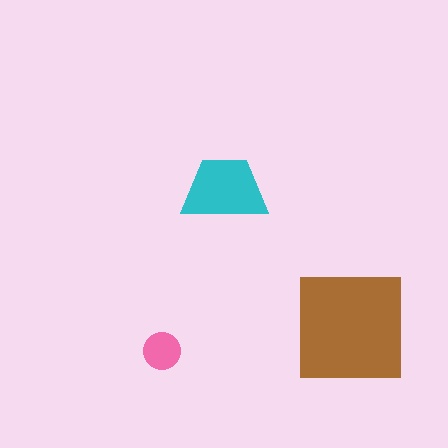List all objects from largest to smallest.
The brown square, the cyan trapezoid, the pink circle.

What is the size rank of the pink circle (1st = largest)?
3rd.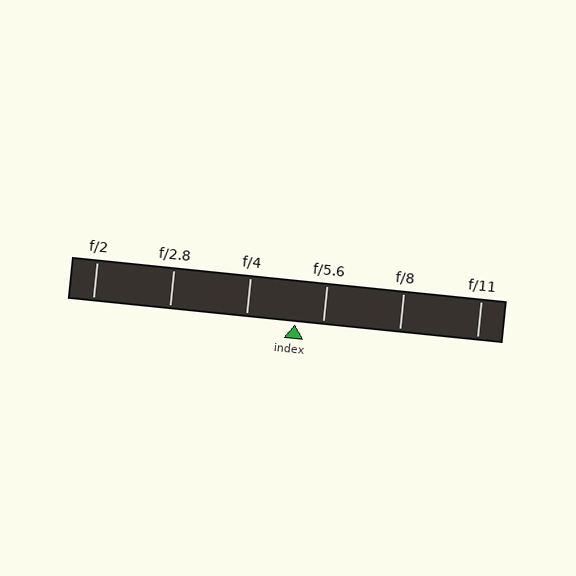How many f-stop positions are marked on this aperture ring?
There are 6 f-stop positions marked.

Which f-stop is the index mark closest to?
The index mark is closest to f/5.6.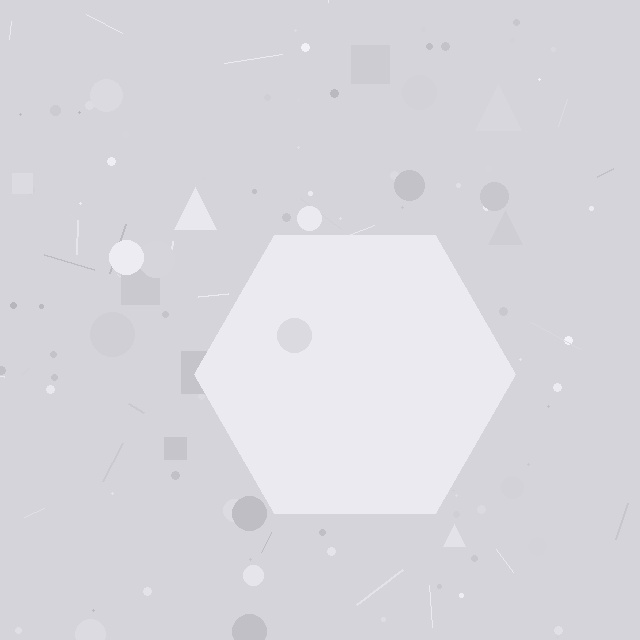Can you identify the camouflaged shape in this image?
The camouflaged shape is a hexagon.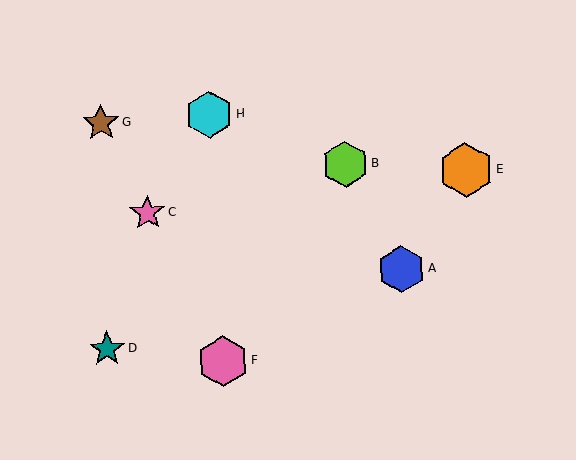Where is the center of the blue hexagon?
The center of the blue hexagon is at (401, 269).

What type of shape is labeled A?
Shape A is a blue hexagon.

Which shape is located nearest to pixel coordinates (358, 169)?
The lime hexagon (labeled B) at (345, 164) is nearest to that location.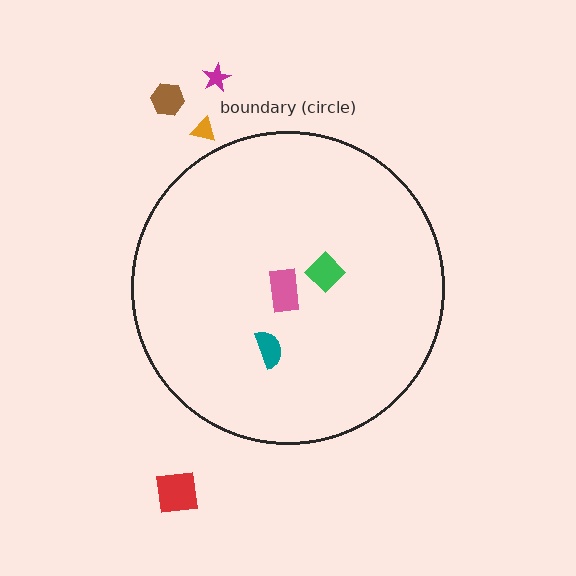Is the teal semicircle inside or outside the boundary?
Inside.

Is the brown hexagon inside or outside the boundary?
Outside.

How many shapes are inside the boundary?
3 inside, 4 outside.